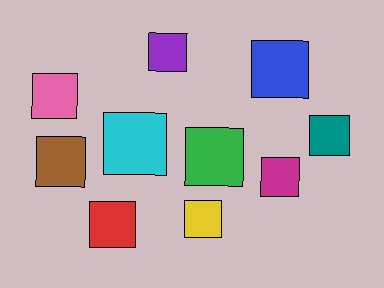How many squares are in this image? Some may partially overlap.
There are 10 squares.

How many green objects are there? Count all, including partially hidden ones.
There is 1 green object.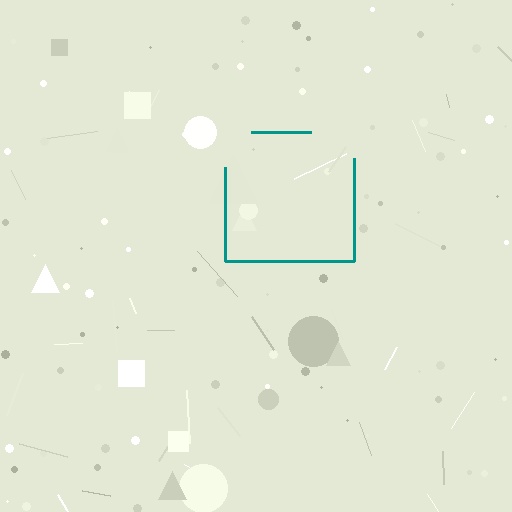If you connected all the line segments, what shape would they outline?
They would outline a square.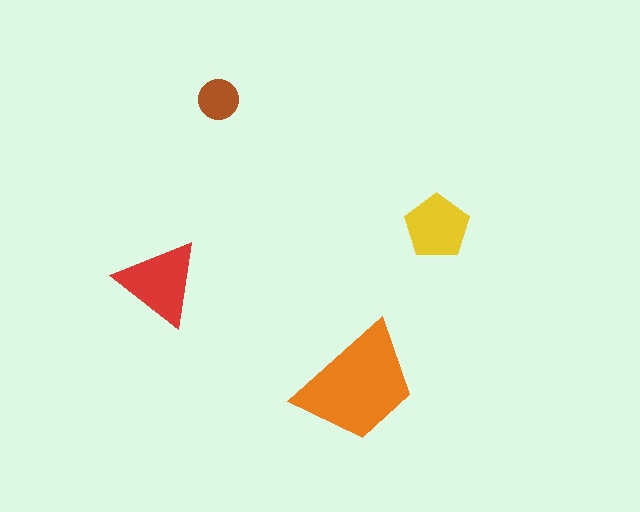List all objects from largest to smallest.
The orange trapezoid, the red triangle, the yellow pentagon, the brown circle.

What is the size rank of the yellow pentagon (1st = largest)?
3rd.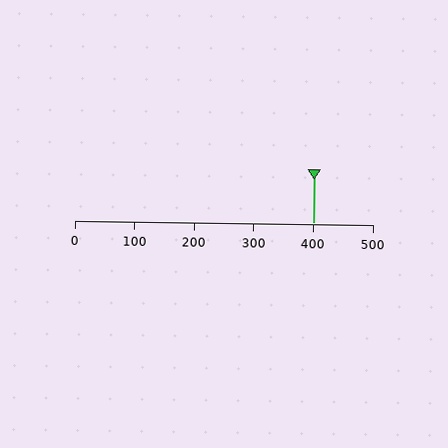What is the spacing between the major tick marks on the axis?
The major ticks are spaced 100 apart.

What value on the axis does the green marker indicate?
The marker indicates approximately 400.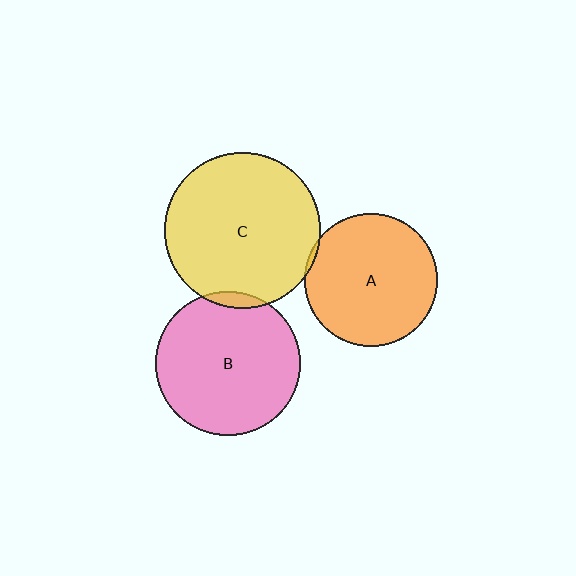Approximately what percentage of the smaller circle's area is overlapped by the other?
Approximately 5%.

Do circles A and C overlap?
Yes.